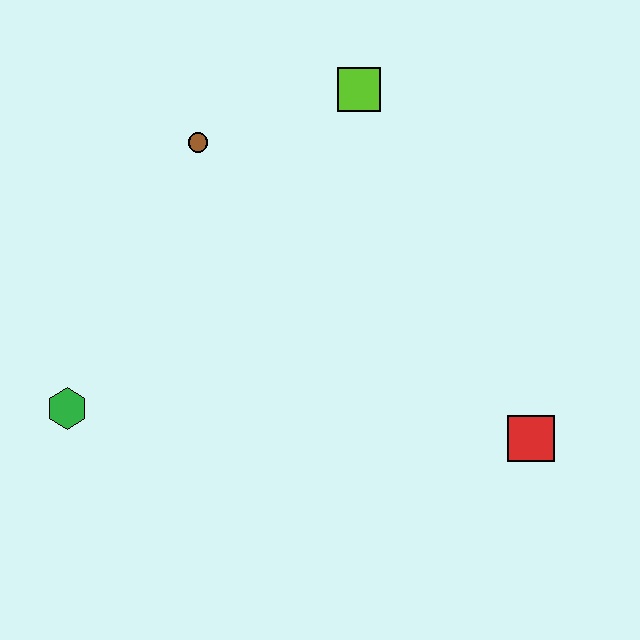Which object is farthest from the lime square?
The green hexagon is farthest from the lime square.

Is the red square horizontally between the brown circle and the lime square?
No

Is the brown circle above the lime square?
No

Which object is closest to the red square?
The lime square is closest to the red square.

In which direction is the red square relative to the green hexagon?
The red square is to the right of the green hexagon.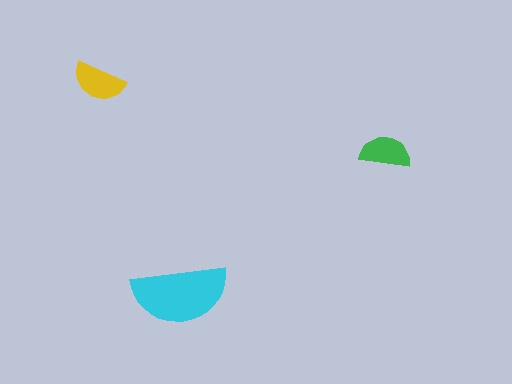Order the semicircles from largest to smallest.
the cyan one, the yellow one, the green one.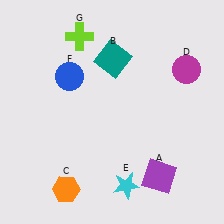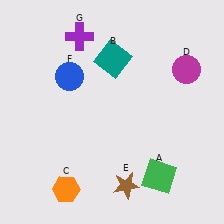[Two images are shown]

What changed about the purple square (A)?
In Image 1, A is purple. In Image 2, it changed to green.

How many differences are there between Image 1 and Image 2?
There are 3 differences between the two images.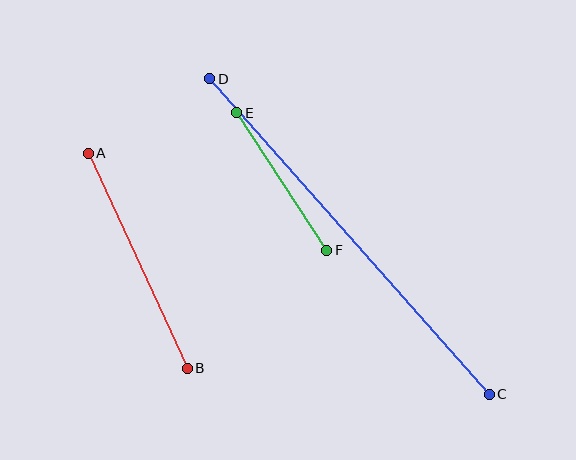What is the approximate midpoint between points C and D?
The midpoint is at approximately (350, 236) pixels.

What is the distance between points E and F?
The distance is approximately 165 pixels.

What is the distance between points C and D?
The distance is approximately 421 pixels.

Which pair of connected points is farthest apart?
Points C and D are farthest apart.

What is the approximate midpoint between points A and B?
The midpoint is at approximately (138, 261) pixels.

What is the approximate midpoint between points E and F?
The midpoint is at approximately (282, 182) pixels.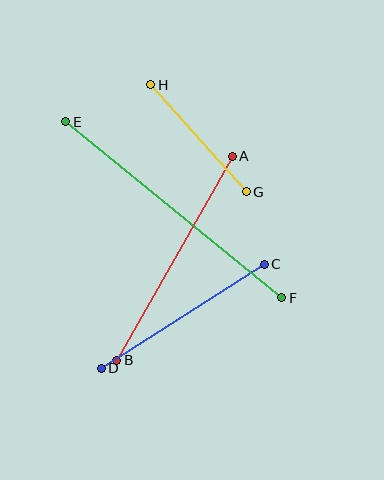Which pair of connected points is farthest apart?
Points E and F are farthest apart.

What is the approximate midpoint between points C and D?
The midpoint is at approximately (183, 316) pixels.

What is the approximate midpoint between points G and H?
The midpoint is at approximately (199, 138) pixels.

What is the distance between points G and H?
The distance is approximately 144 pixels.